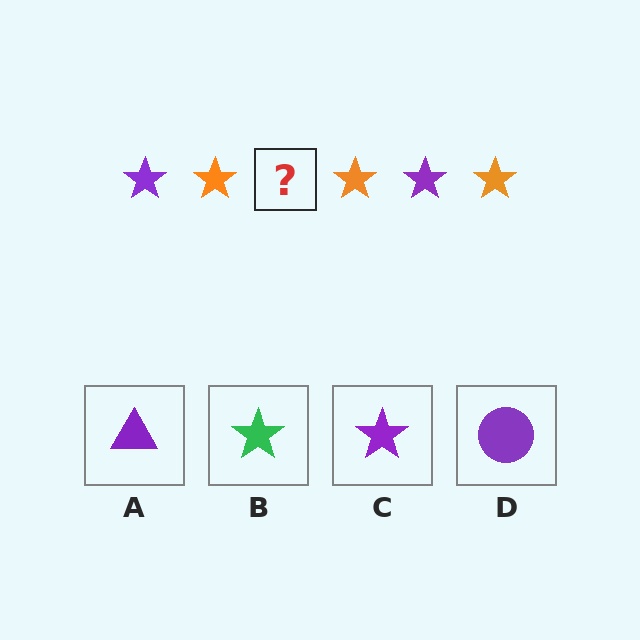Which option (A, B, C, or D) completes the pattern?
C.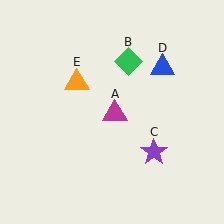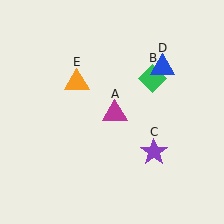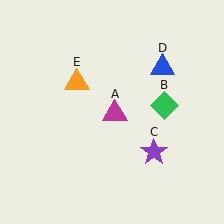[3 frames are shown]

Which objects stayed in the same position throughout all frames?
Magenta triangle (object A) and purple star (object C) and blue triangle (object D) and orange triangle (object E) remained stationary.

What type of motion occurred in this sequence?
The green diamond (object B) rotated clockwise around the center of the scene.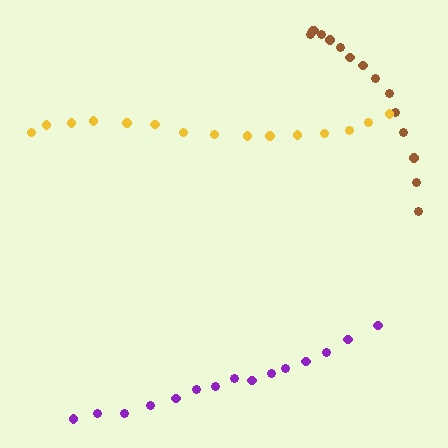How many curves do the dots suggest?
There are 3 distinct paths.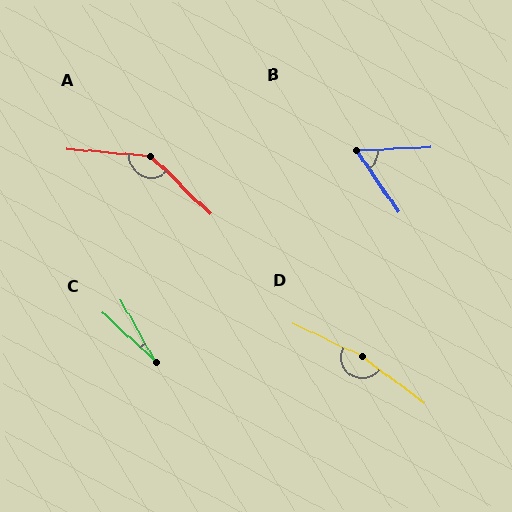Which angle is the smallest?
C, at approximately 18 degrees.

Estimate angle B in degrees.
Approximately 59 degrees.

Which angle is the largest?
D, at approximately 169 degrees.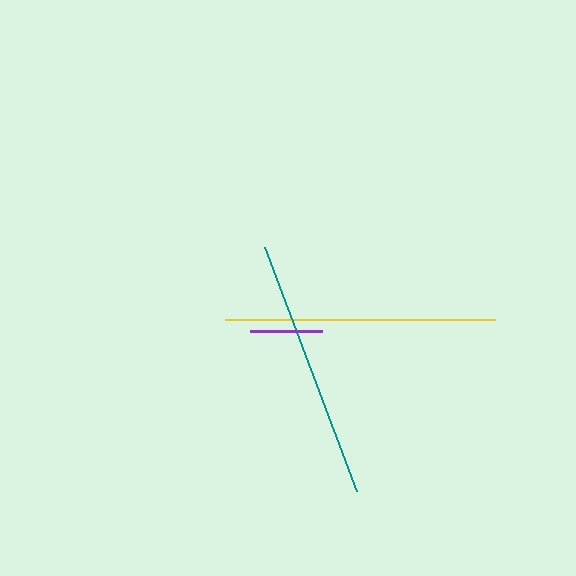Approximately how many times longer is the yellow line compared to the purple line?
The yellow line is approximately 3.7 times the length of the purple line.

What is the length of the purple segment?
The purple segment is approximately 73 pixels long.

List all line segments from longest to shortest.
From longest to shortest: yellow, teal, purple.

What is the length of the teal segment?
The teal segment is approximately 261 pixels long.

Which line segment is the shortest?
The purple line is the shortest at approximately 73 pixels.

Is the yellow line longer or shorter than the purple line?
The yellow line is longer than the purple line.